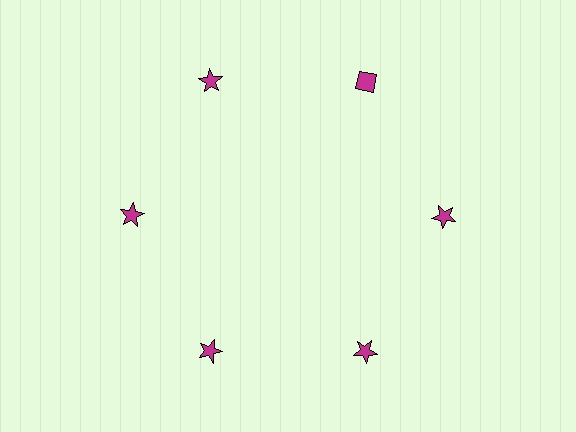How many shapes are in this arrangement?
There are 6 shapes arranged in a ring pattern.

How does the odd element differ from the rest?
It has a different shape: diamond instead of star.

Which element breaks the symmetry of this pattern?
The magenta diamond at roughly the 1 o'clock position breaks the symmetry. All other shapes are magenta stars.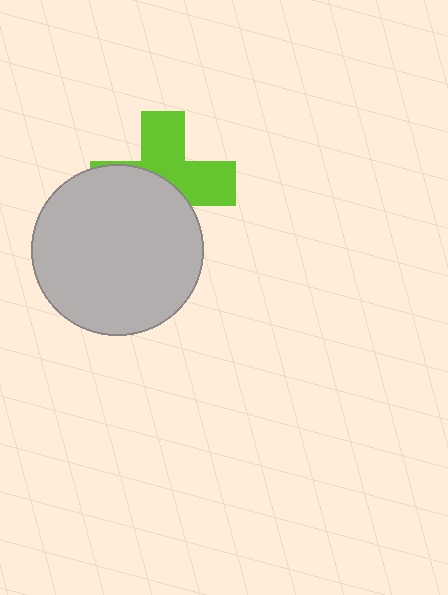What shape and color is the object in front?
The object in front is a light gray circle.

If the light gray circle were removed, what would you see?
You would see the complete lime cross.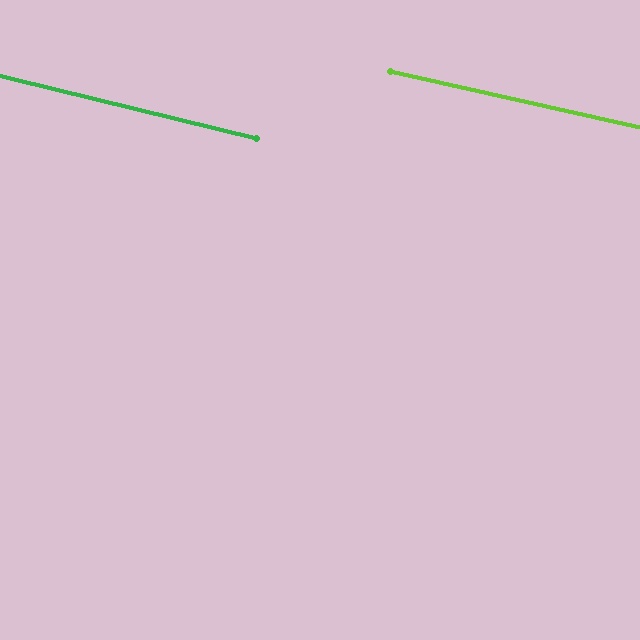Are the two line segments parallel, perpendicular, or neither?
Parallel — their directions differ by only 1.0°.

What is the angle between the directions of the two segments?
Approximately 1 degree.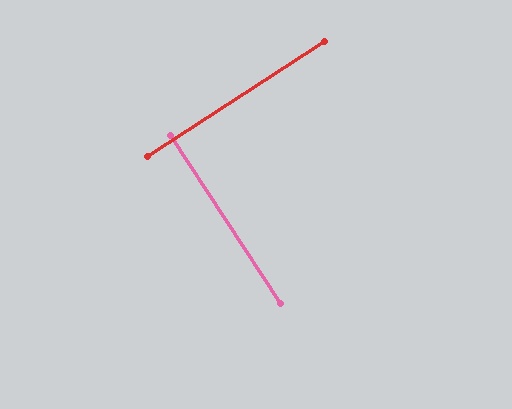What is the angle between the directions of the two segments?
Approximately 90 degrees.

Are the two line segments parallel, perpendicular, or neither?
Perpendicular — they meet at approximately 90°.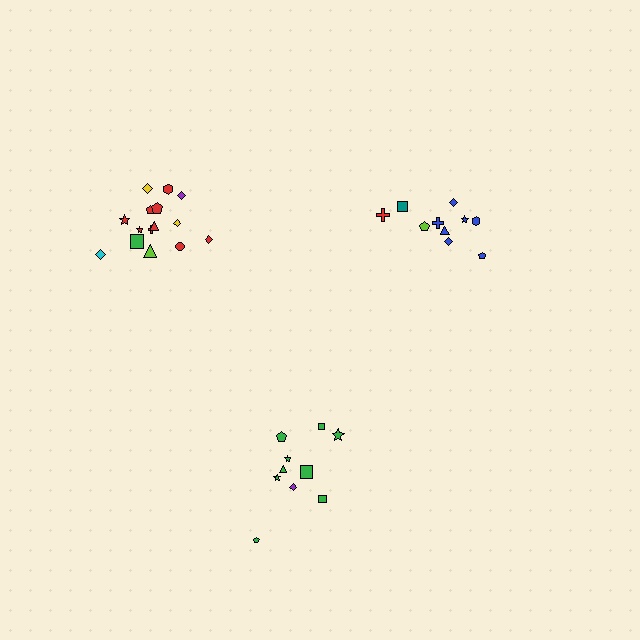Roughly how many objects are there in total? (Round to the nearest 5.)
Roughly 35 objects in total.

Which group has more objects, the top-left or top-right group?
The top-left group.